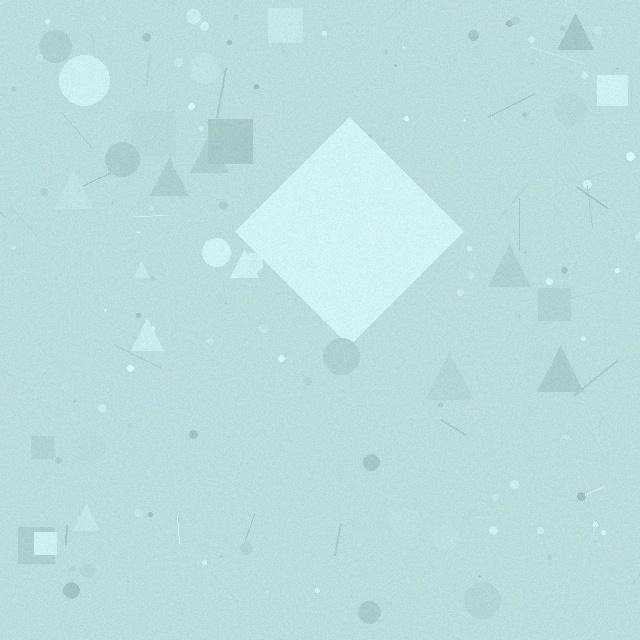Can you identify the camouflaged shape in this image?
The camouflaged shape is a diamond.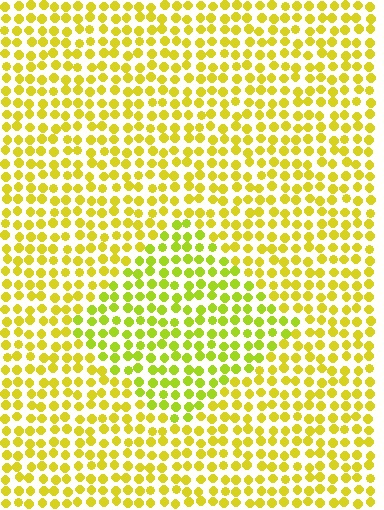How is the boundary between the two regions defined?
The boundary is defined purely by a slight shift in hue (about 20 degrees). Spacing, size, and orientation are identical on both sides.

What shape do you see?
I see a diamond.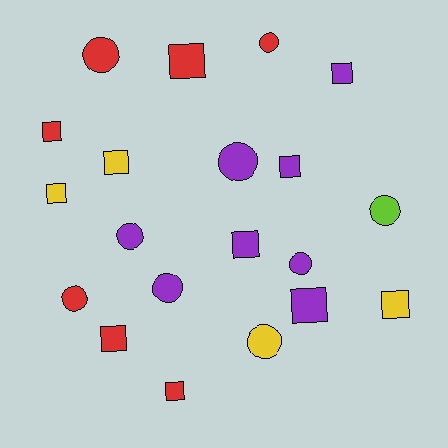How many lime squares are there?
There are no lime squares.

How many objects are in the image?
There are 20 objects.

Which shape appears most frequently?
Square, with 11 objects.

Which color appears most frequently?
Purple, with 8 objects.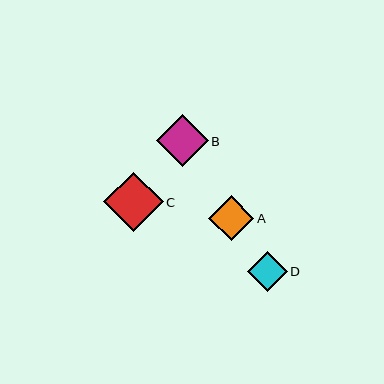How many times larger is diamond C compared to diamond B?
Diamond C is approximately 1.2 times the size of diamond B.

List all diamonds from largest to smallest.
From largest to smallest: C, B, A, D.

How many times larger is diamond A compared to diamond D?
Diamond A is approximately 1.1 times the size of diamond D.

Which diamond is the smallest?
Diamond D is the smallest with a size of approximately 40 pixels.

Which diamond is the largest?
Diamond C is the largest with a size of approximately 59 pixels.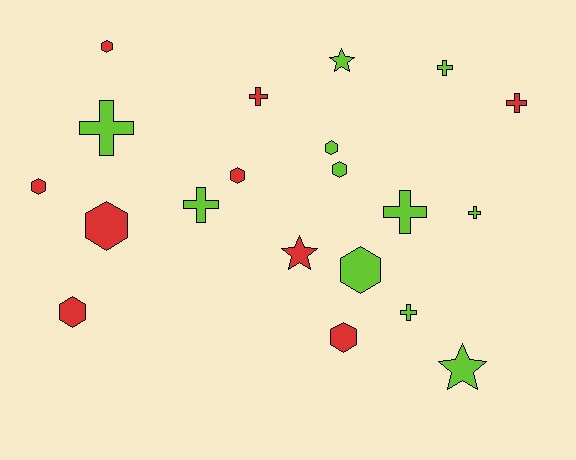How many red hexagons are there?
There are 6 red hexagons.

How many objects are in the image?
There are 20 objects.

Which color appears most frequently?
Lime, with 11 objects.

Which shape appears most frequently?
Hexagon, with 9 objects.